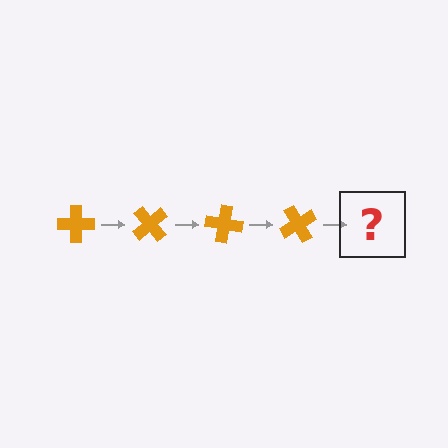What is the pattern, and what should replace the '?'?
The pattern is that the cross rotates 50 degrees each step. The '?' should be an orange cross rotated 200 degrees.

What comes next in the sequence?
The next element should be an orange cross rotated 200 degrees.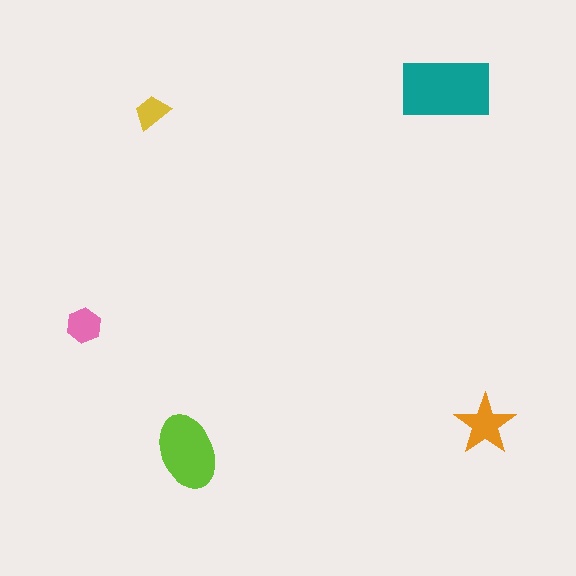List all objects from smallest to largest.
The yellow trapezoid, the pink hexagon, the orange star, the lime ellipse, the teal rectangle.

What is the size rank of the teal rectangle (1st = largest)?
1st.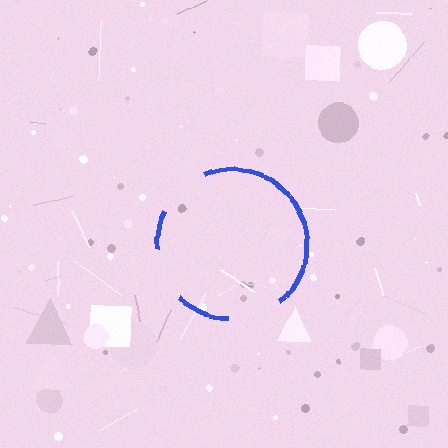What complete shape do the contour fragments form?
The contour fragments form a circle.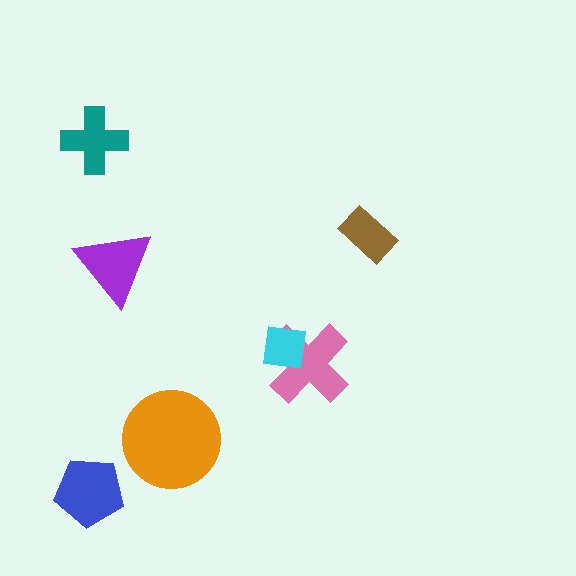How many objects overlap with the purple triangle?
0 objects overlap with the purple triangle.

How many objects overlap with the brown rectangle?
0 objects overlap with the brown rectangle.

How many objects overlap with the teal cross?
0 objects overlap with the teal cross.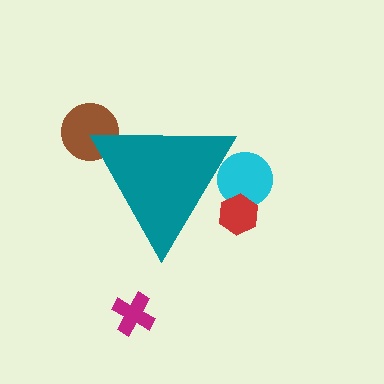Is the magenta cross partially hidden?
No, the magenta cross is fully visible.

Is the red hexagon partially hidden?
Yes, the red hexagon is partially hidden behind the teal triangle.